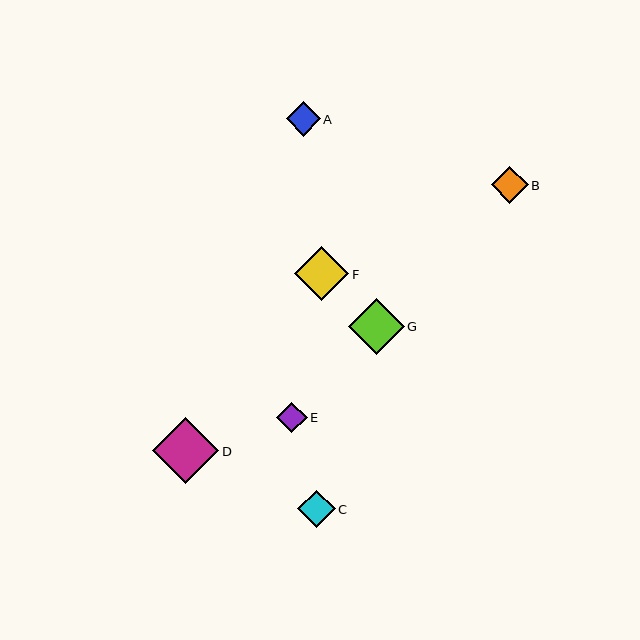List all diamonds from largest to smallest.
From largest to smallest: D, G, F, C, B, A, E.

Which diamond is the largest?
Diamond D is the largest with a size of approximately 66 pixels.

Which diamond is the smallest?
Diamond E is the smallest with a size of approximately 31 pixels.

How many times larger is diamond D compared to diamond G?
Diamond D is approximately 1.2 times the size of diamond G.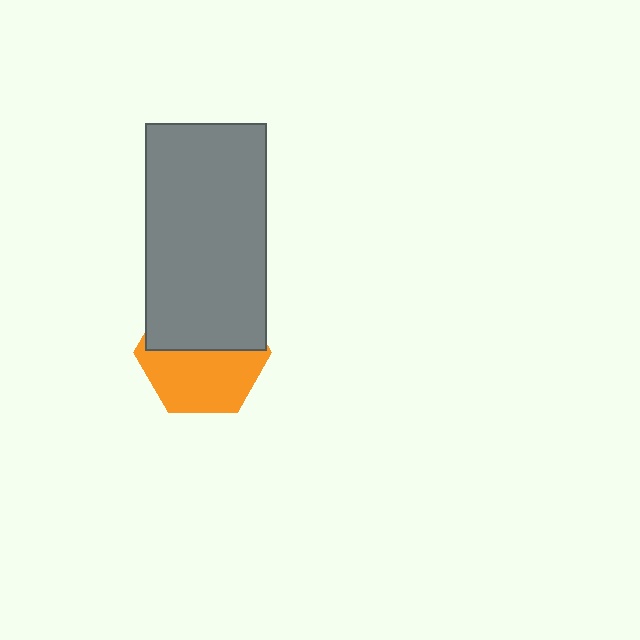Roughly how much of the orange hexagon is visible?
About half of it is visible (roughly 53%).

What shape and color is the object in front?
The object in front is a gray rectangle.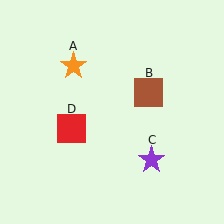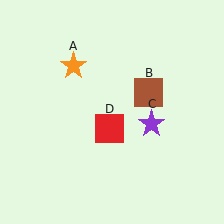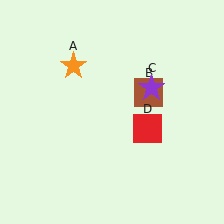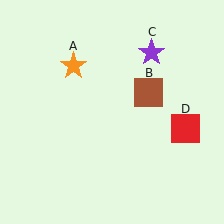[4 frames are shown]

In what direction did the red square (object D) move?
The red square (object D) moved right.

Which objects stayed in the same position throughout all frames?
Orange star (object A) and brown square (object B) remained stationary.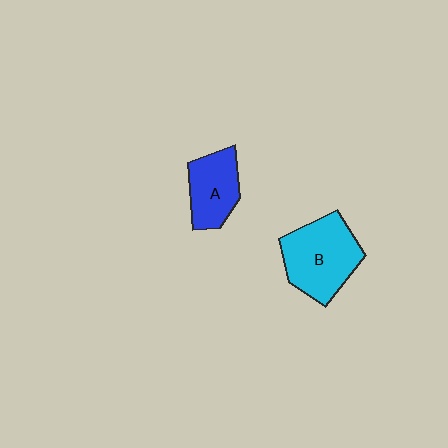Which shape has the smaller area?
Shape A (blue).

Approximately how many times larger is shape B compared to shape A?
Approximately 1.5 times.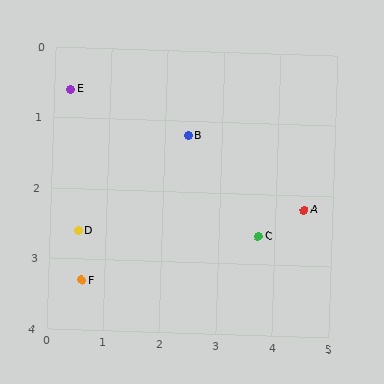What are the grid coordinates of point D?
Point D is at approximately (0.5, 2.6).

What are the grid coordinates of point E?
Point E is at approximately (0.3, 0.6).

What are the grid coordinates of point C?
Point C is at approximately (3.7, 2.6).